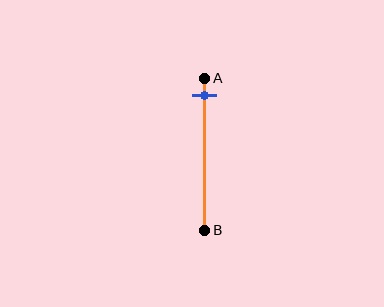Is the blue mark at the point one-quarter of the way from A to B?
No, the mark is at about 10% from A, not at the 25% one-quarter point.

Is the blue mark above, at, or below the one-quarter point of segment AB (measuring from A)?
The blue mark is above the one-quarter point of segment AB.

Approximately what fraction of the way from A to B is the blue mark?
The blue mark is approximately 10% of the way from A to B.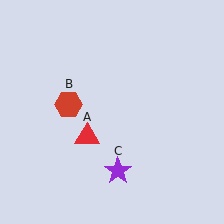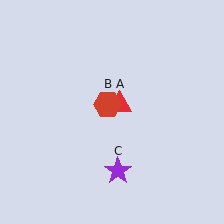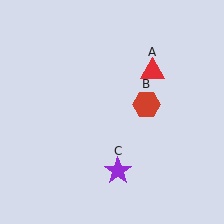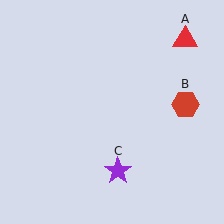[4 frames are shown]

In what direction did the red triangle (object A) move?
The red triangle (object A) moved up and to the right.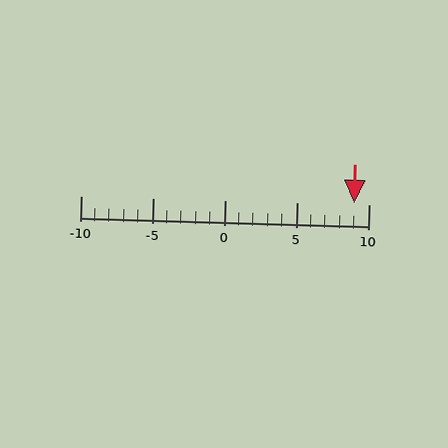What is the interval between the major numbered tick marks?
The major tick marks are spaced 5 units apart.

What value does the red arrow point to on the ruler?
The red arrow points to approximately 9.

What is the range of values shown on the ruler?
The ruler shows values from -10 to 10.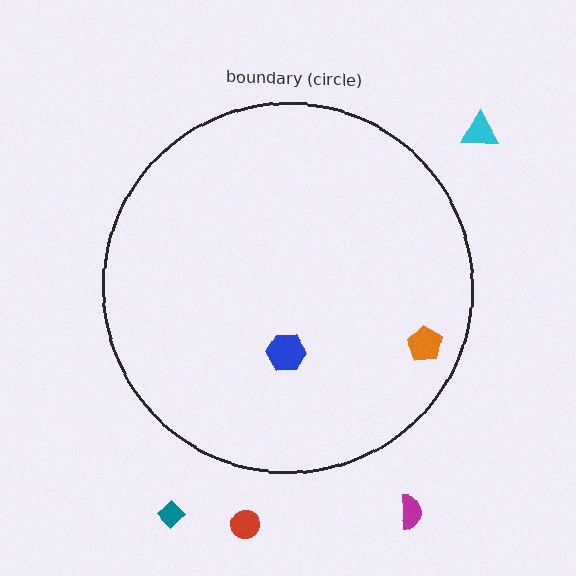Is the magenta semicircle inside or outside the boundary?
Outside.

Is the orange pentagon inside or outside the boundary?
Inside.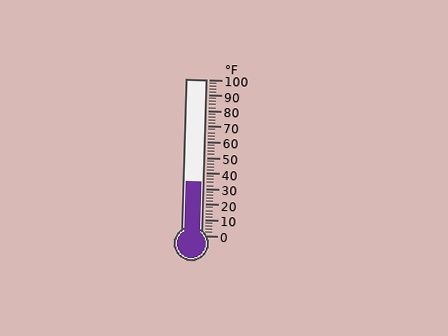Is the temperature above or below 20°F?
The temperature is above 20°F.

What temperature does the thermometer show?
The thermometer shows approximately 34°F.